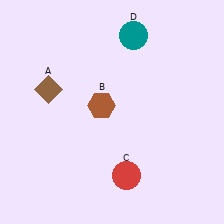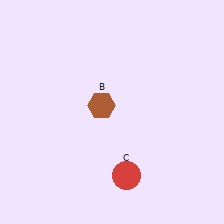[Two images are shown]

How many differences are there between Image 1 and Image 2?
There are 2 differences between the two images.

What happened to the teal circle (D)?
The teal circle (D) was removed in Image 2. It was in the top-right area of Image 1.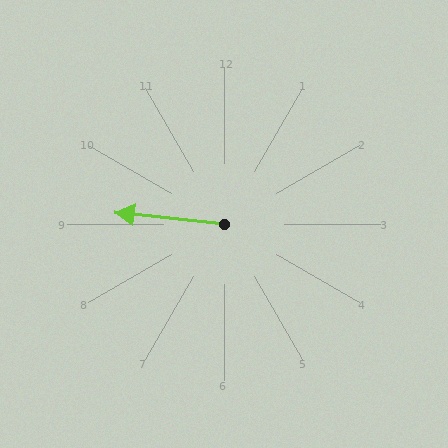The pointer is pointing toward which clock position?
Roughly 9 o'clock.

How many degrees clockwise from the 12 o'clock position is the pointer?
Approximately 276 degrees.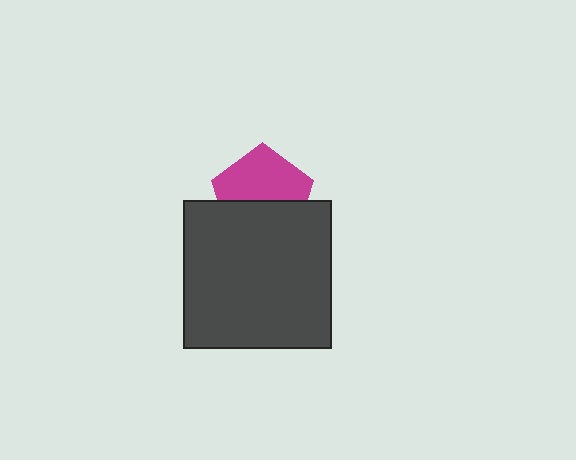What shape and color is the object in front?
The object in front is a dark gray square.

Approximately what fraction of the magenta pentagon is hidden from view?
Roughly 46% of the magenta pentagon is hidden behind the dark gray square.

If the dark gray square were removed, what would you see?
You would see the complete magenta pentagon.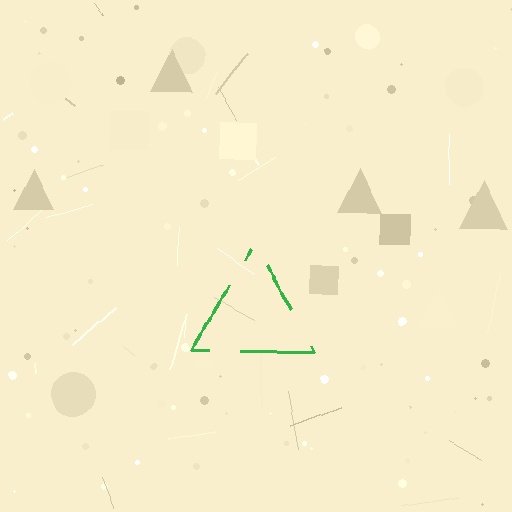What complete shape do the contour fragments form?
The contour fragments form a triangle.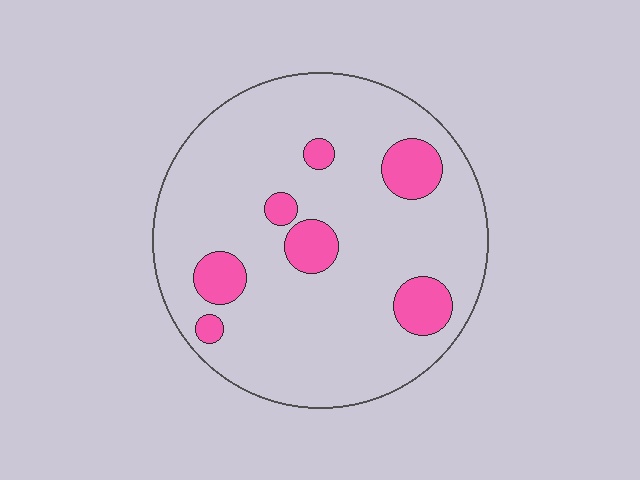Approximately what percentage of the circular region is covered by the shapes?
Approximately 15%.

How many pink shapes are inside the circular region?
7.